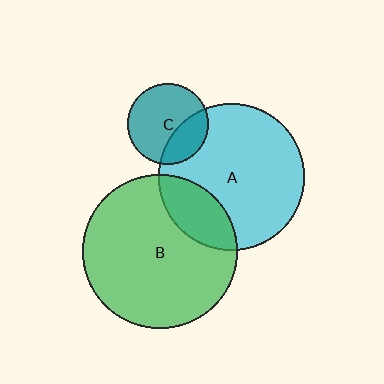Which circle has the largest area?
Circle B (green).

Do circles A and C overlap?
Yes.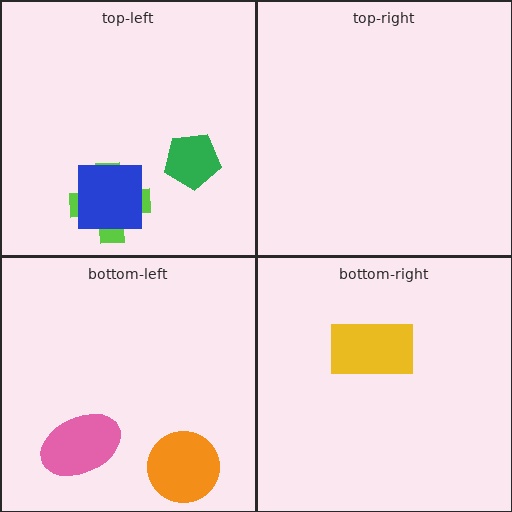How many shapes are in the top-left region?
3.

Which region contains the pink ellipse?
The bottom-left region.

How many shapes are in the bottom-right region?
1.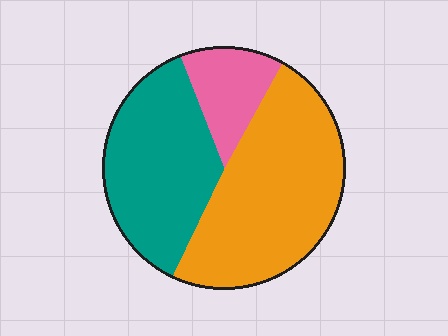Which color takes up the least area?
Pink, at roughly 15%.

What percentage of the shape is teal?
Teal takes up about three eighths (3/8) of the shape.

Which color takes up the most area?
Orange, at roughly 50%.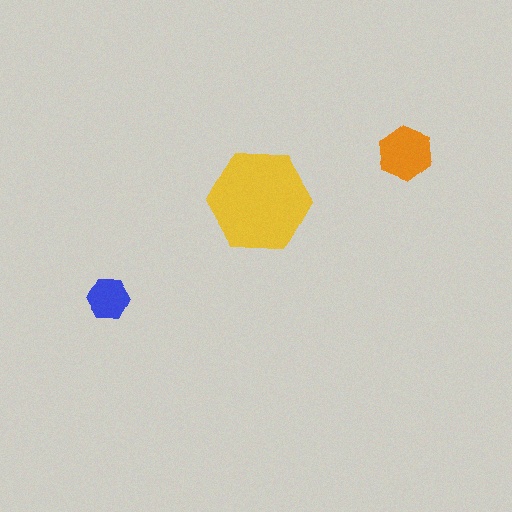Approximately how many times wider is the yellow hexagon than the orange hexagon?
About 2 times wider.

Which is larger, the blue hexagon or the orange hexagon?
The orange one.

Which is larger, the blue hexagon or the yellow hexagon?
The yellow one.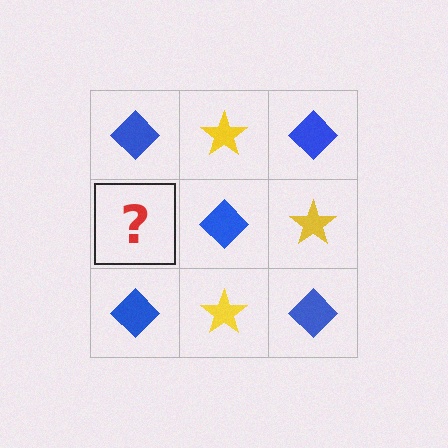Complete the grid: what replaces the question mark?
The question mark should be replaced with a yellow star.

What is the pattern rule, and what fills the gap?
The rule is that it alternates blue diamond and yellow star in a checkerboard pattern. The gap should be filled with a yellow star.